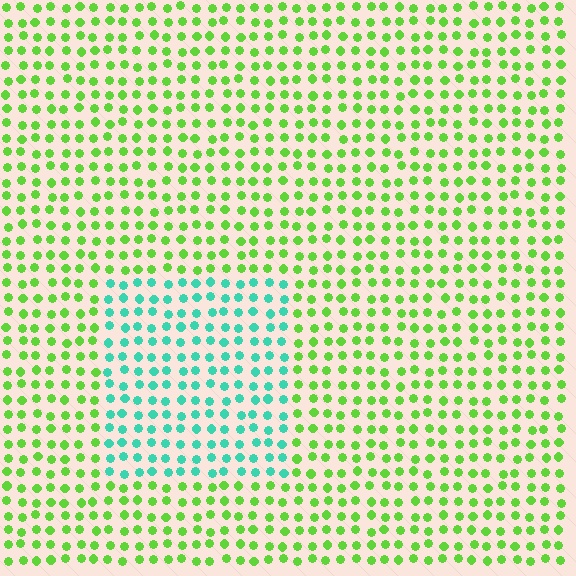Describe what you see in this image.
The image is filled with small lime elements in a uniform arrangement. A rectangle-shaped region is visible where the elements are tinted to a slightly different hue, forming a subtle color boundary.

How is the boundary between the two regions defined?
The boundary is defined purely by a slight shift in hue (about 59 degrees). Spacing, size, and orientation are identical on both sides.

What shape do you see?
I see a rectangle.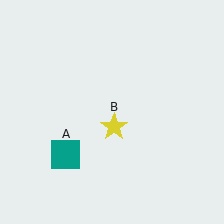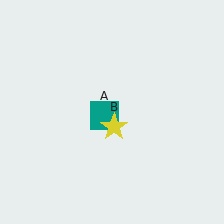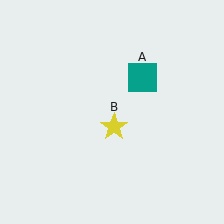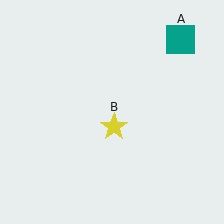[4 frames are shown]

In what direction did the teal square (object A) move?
The teal square (object A) moved up and to the right.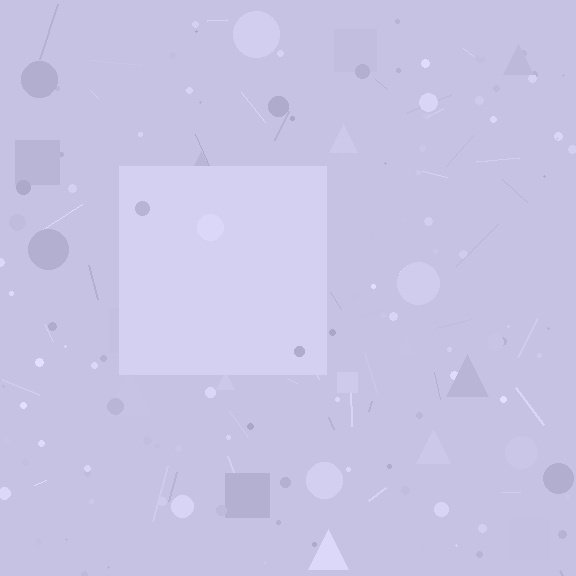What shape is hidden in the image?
A square is hidden in the image.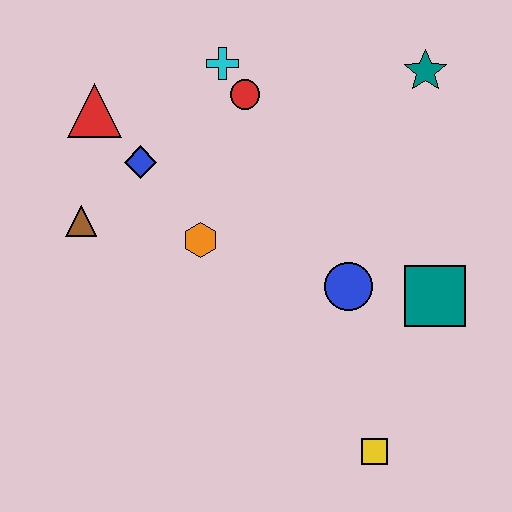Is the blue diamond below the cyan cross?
Yes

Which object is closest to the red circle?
The cyan cross is closest to the red circle.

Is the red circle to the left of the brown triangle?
No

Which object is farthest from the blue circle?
The red triangle is farthest from the blue circle.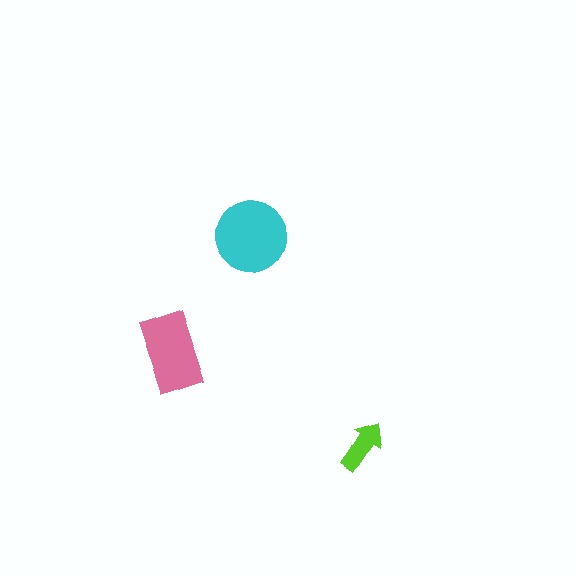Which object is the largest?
The cyan circle.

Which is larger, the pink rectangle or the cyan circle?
The cyan circle.